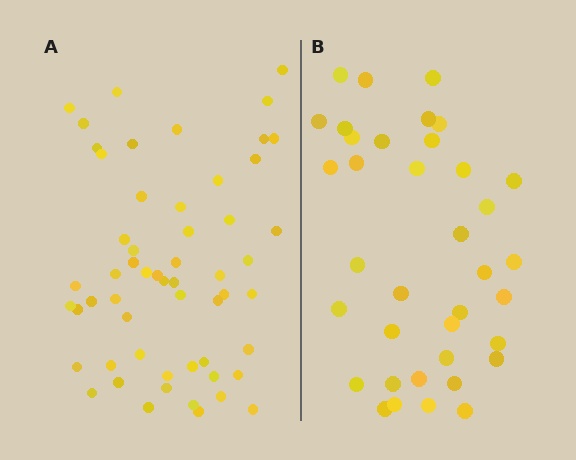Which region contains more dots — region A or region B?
Region A (the left region) has more dots.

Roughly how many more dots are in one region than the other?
Region A has approximately 20 more dots than region B.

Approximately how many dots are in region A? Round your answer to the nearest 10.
About 60 dots. (The exact count is 56, which rounds to 60.)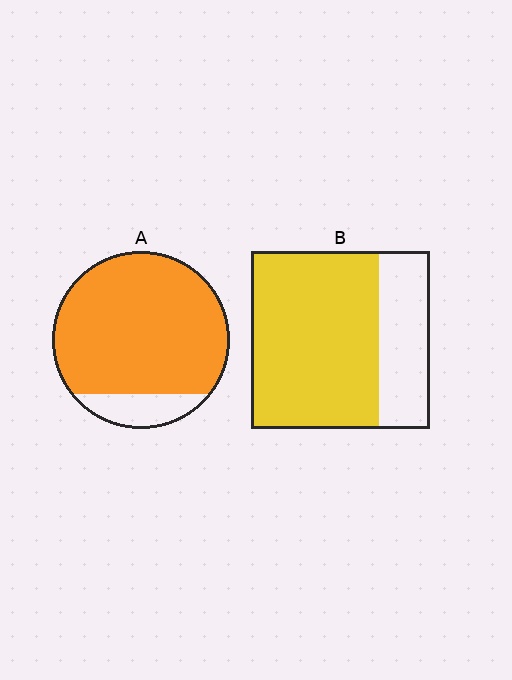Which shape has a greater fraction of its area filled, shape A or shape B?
Shape A.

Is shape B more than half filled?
Yes.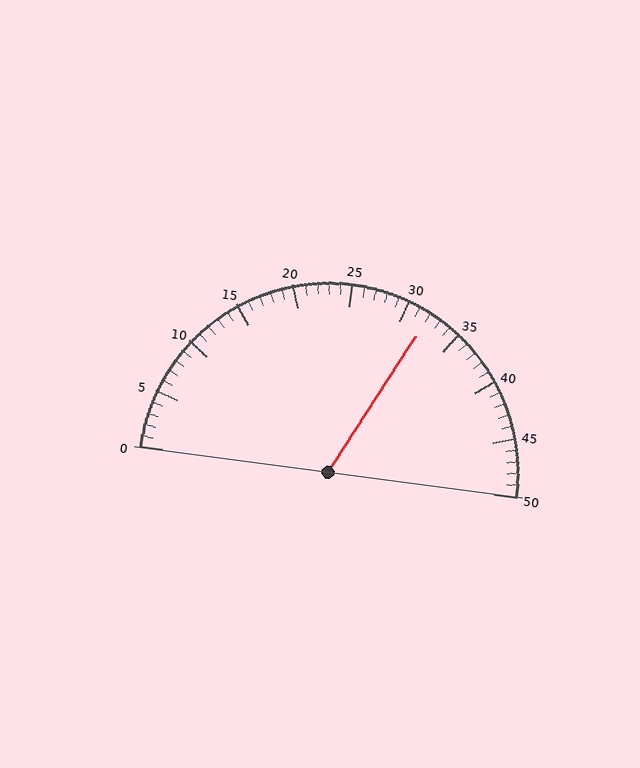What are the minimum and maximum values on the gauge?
The gauge ranges from 0 to 50.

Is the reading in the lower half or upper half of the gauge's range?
The reading is in the upper half of the range (0 to 50).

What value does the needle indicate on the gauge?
The needle indicates approximately 32.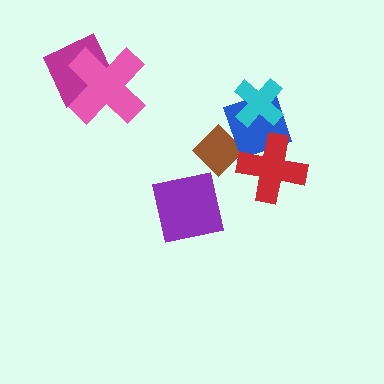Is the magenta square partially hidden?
Yes, it is partially covered by another shape.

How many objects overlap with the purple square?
0 objects overlap with the purple square.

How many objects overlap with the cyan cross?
1 object overlaps with the cyan cross.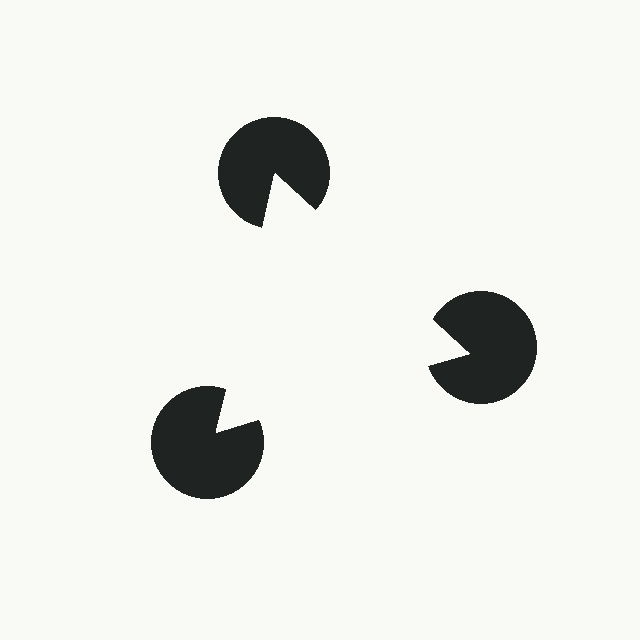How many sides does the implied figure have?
3 sides.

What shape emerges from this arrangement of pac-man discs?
An illusory triangle — its edges are inferred from the aligned wedge cuts in the pac-man discs, not physically drawn.